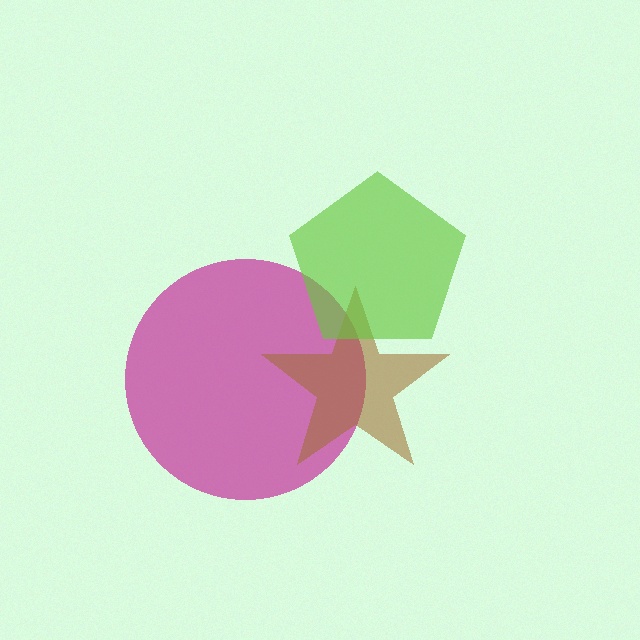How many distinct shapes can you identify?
There are 3 distinct shapes: a magenta circle, a brown star, a lime pentagon.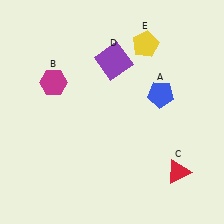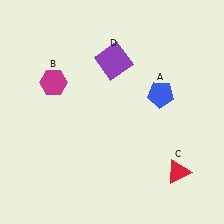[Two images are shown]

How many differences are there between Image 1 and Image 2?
There is 1 difference between the two images.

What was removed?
The yellow pentagon (E) was removed in Image 2.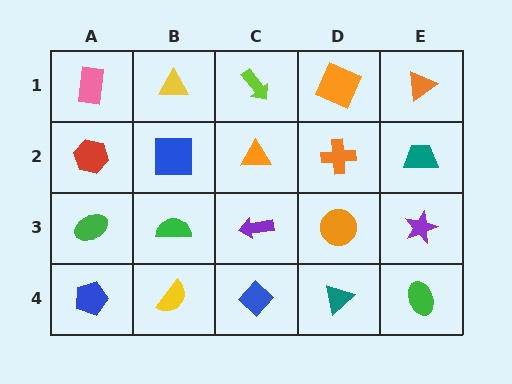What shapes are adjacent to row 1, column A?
A red hexagon (row 2, column A), a yellow triangle (row 1, column B).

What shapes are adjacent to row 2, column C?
A lime arrow (row 1, column C), a purple arrow (row 3, column C), a blue square (row 2, column B), an orange cross (row 2, column D).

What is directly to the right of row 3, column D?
A purple star.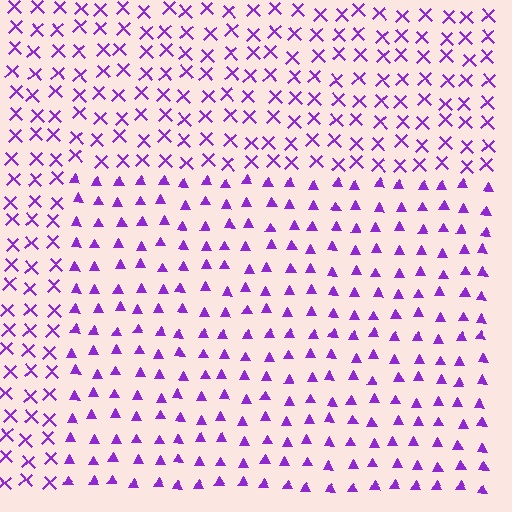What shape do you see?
I see a rectangle.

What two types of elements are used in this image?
The image uses triangles inside the rectangle region and X marks outside it.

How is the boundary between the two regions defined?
The boundary is defined by a change in element shape: triangles inside vs. X marks outside. All elements share the same color and spacing.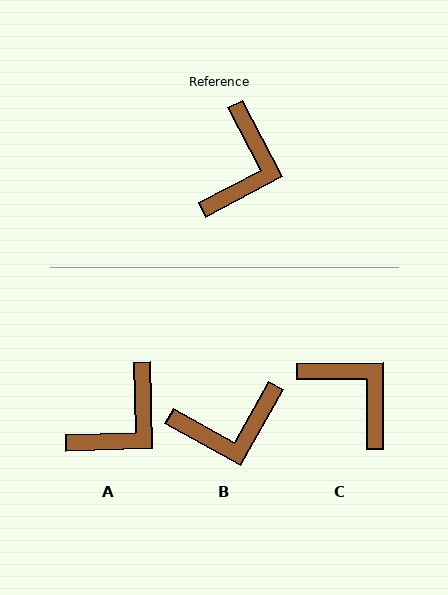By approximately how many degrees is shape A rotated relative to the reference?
Approximately 26 degrees clockwise.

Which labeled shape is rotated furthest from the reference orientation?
C, about 62 degrees away.